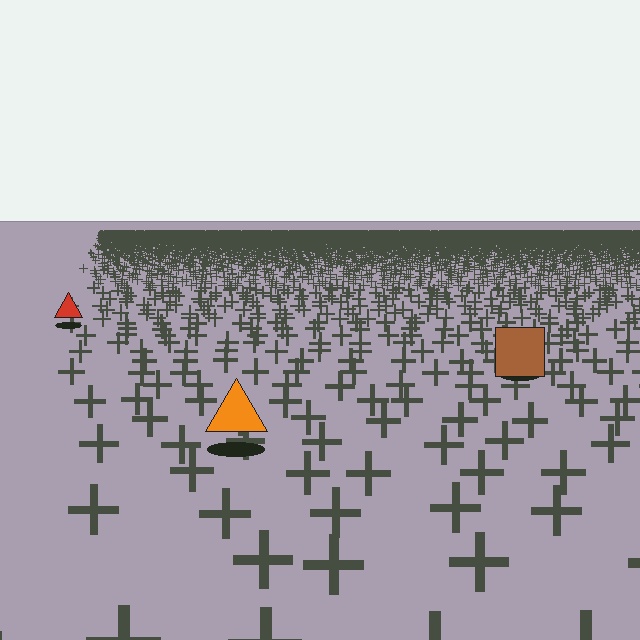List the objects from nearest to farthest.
From nearest to farthest: the orange triangle, the brown square, the red triangle.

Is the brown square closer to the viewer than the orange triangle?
No. The orange triangle is closer — you can tell from the texture gradient: the ground texture is coarser near it.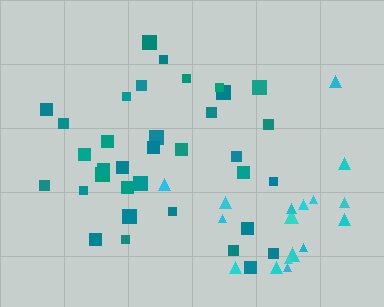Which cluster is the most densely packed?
Teal.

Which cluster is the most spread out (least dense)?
Cyan.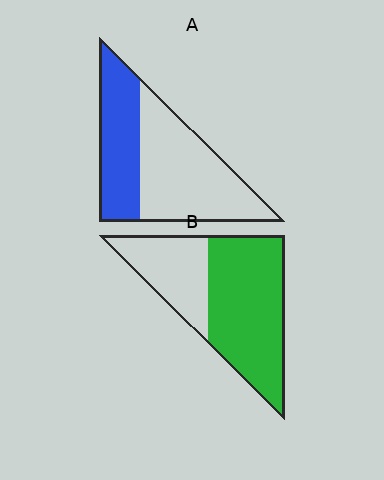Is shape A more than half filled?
No.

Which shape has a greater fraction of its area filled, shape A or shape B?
Shape B.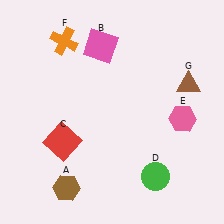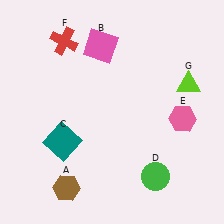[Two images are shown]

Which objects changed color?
C changed from red to teal. F changed from orange to red. G changed from brown to lime.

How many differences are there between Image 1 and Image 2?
There are 3 differences between the two images.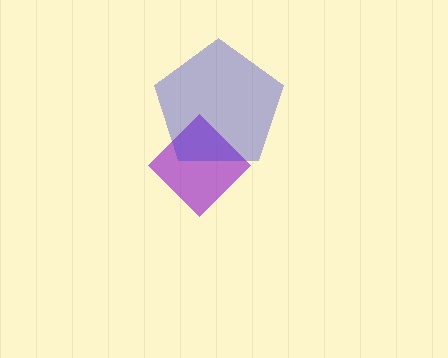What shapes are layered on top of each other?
The layered shapes are: a purple diamond, a blue pentagon.